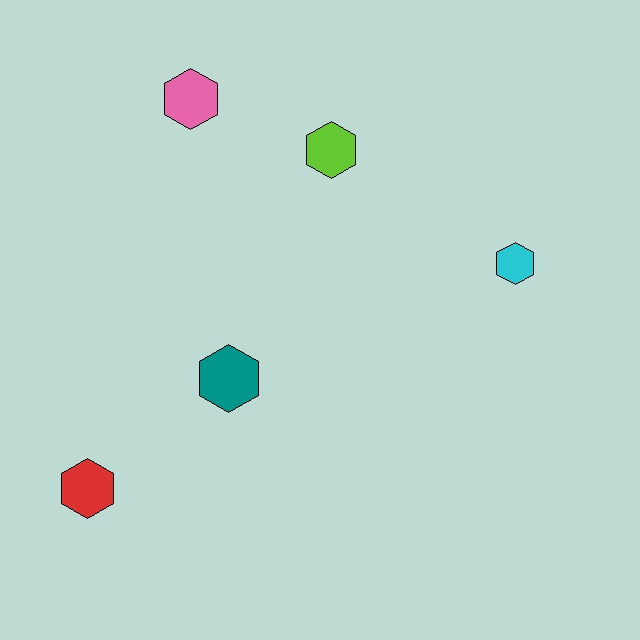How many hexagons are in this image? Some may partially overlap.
There are 5 hexagons.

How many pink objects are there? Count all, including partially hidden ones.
There is 1 pink object.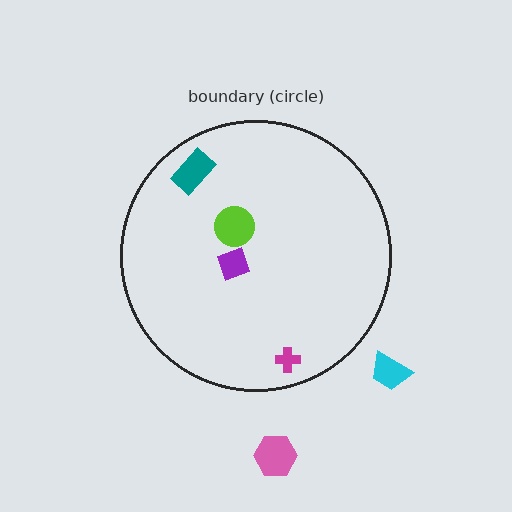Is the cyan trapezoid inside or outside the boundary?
Outside.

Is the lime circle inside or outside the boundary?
Inside.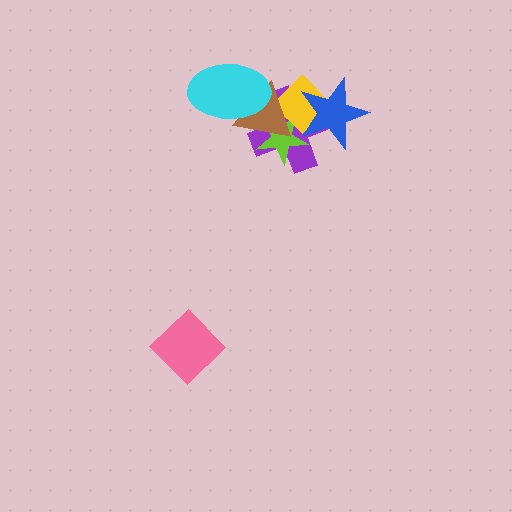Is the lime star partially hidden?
Yes, it is partially covered by another shape.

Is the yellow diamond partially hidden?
Yes, it is partially covered by another shape.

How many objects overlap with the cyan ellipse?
2 objects overlap with the cyan ellipse.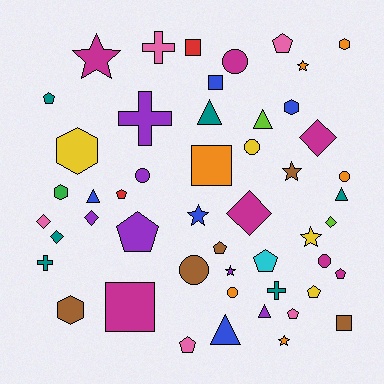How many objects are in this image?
There are 50 objects.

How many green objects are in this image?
There is 1 green object.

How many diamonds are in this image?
There are 6 diamonds.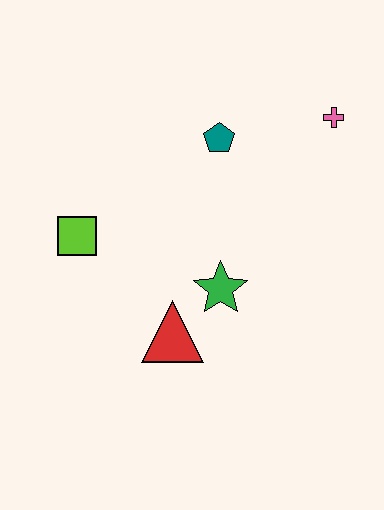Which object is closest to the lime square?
The red triangle is closest to the lime square.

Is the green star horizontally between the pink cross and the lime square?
Yes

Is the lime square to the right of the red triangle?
No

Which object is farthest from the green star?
The pink cross is farthest from the green star.